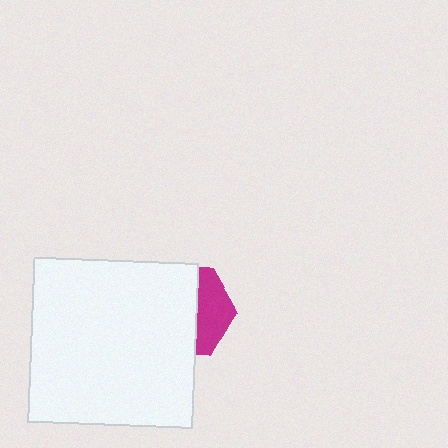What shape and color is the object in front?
The object in front is a white square.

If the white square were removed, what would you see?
You would see the complete magenta hexagon.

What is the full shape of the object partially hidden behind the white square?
The partially hidden object is a magenta hexagon.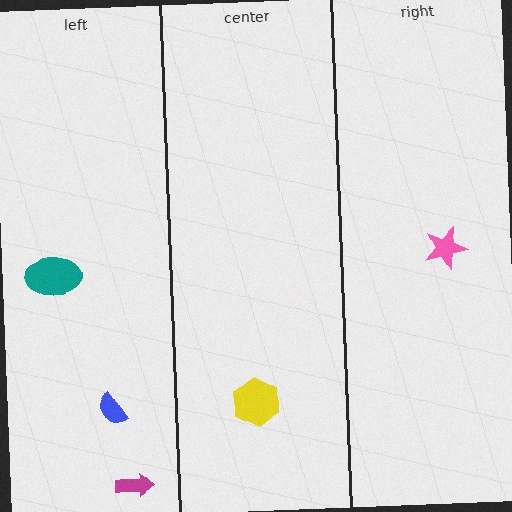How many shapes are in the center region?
1.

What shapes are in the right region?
The pink star.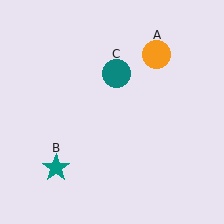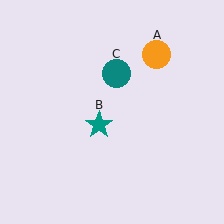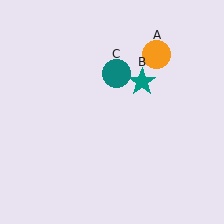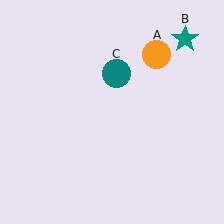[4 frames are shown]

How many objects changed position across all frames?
1 object changed position: teal star (object B).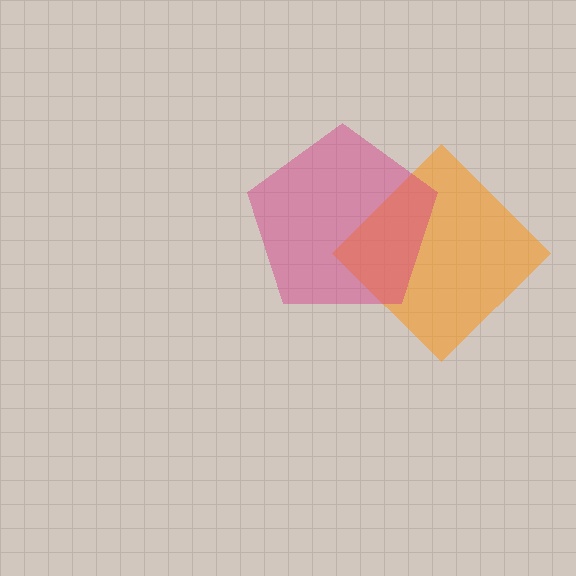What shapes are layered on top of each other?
The layered shapes are: an orange diamond, a magenta pentagon.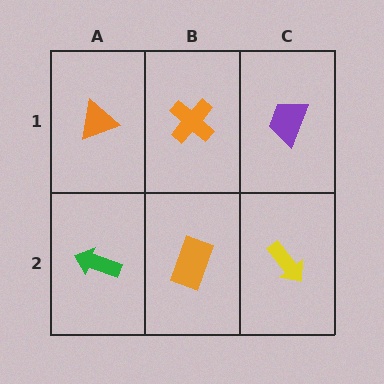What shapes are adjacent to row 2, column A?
An orange triangle (row 1, column A), an orange rectangle (row 2, column B).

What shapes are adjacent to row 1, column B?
An orange rectangle (row 2, column B), an orange triangle (row 1, column A), a purple trapezoid (row 1, column C).